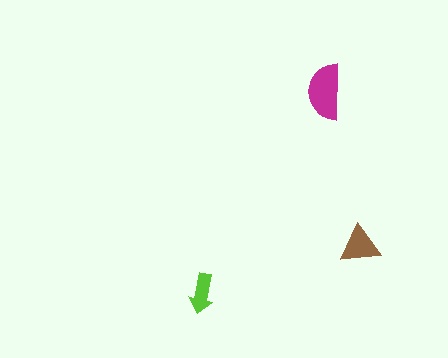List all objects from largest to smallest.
The magenta semicircle, the brown triangle, the lime arrow.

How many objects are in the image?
There are 3 objects in the image.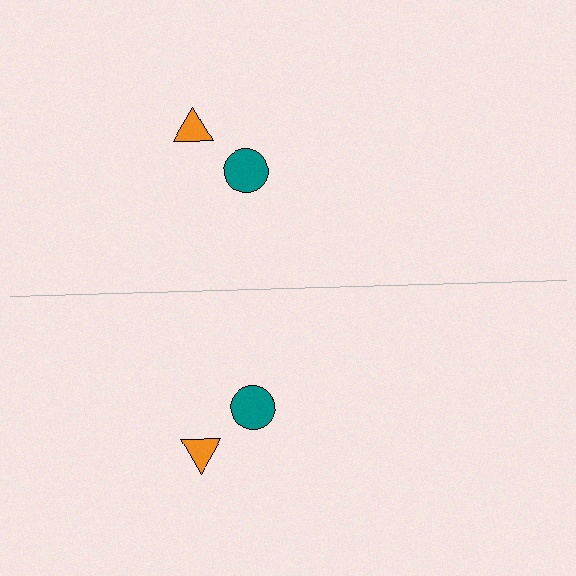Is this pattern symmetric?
Yes, this pattern has bilateral (reflection) symmetry.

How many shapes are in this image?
There are 4 shapes in this image.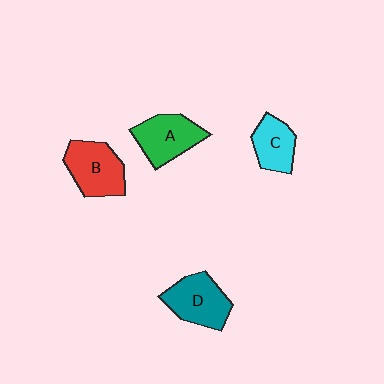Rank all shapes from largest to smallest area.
From largest to smallest: B (red), D (teal), A (green), C (cyan).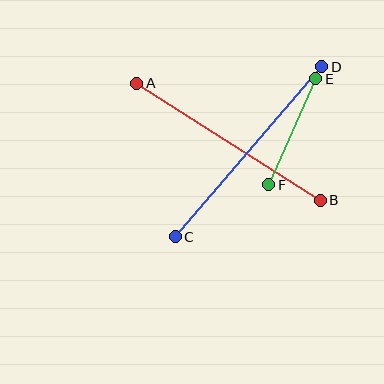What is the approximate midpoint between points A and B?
The midpoint is at approximately (229, 142) pixels.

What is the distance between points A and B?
The distance is approximately 218 pixels.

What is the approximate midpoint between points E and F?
The midpoint is at approximately (292, 132) pixels.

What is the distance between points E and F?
The distance is approximately 116 pixels.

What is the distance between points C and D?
The distance is approximately 224 pixels.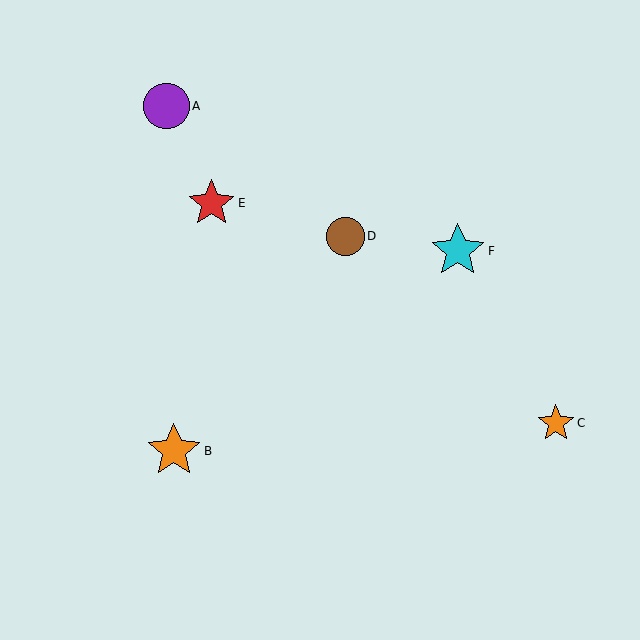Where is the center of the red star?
The center of the red star is at (211, 203).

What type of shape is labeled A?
Shape A is a purple circle.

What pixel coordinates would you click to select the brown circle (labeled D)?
Click at (345, 236) to select the brown circle D.